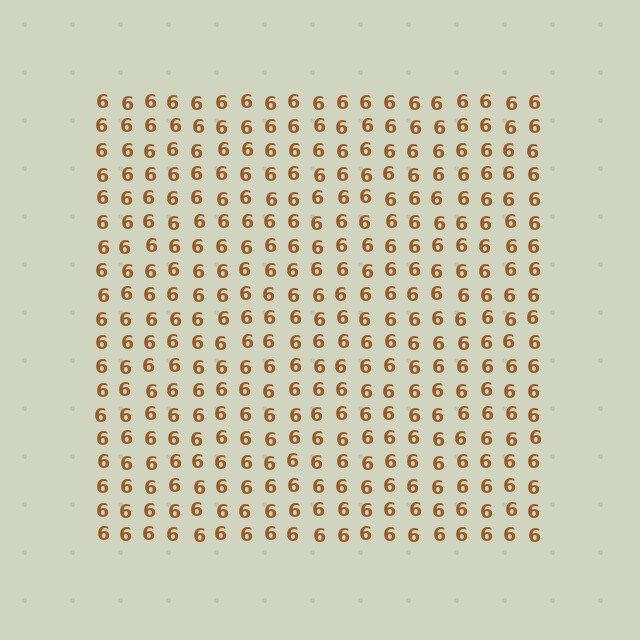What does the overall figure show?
The overall figure shows a square.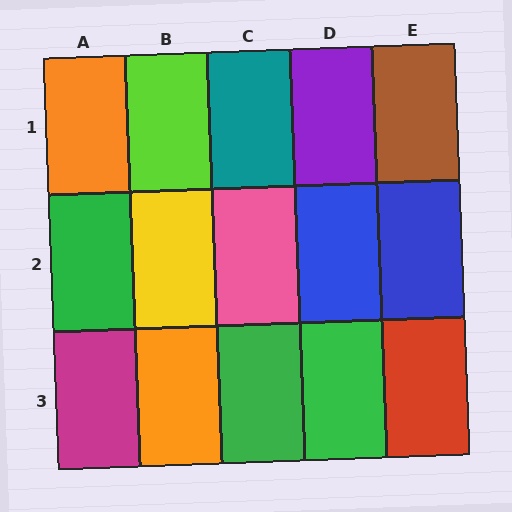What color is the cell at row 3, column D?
Green.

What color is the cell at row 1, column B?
Lime.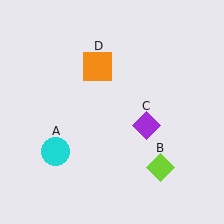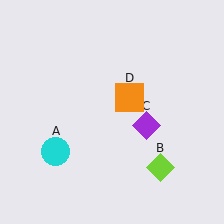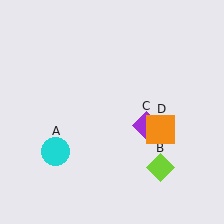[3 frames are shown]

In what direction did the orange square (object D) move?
The orange square (object D) moved down and to the right.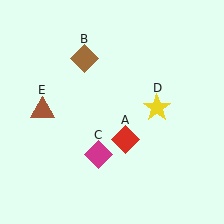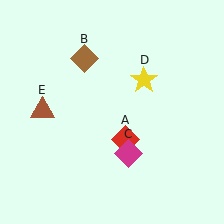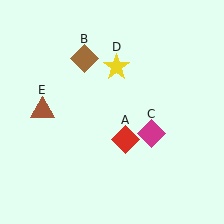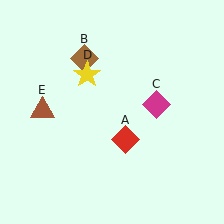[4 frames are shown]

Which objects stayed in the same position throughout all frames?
Red diamond (object A) and brown diamond (object B) and brown triangle (object E) remained stationary.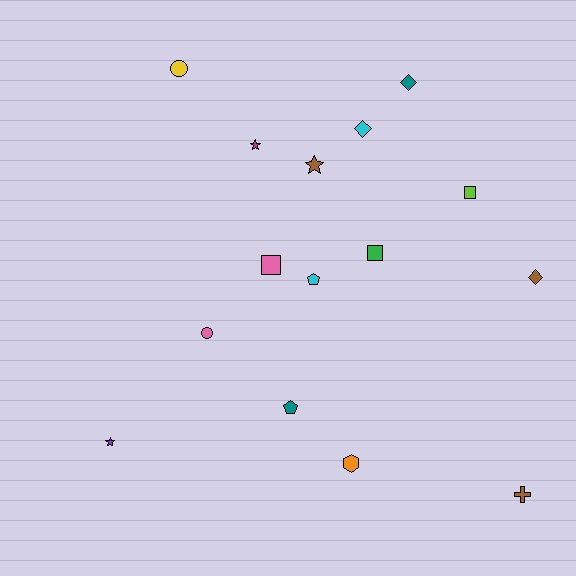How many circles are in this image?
There are 2 circles.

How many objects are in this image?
There are 15 objects.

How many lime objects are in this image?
There is 1 lime object.